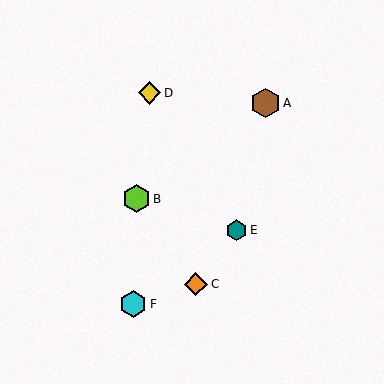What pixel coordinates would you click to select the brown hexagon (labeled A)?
Click at (266, 103) to select the brown hexagon A.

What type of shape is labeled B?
Shape B is a lime hexagon.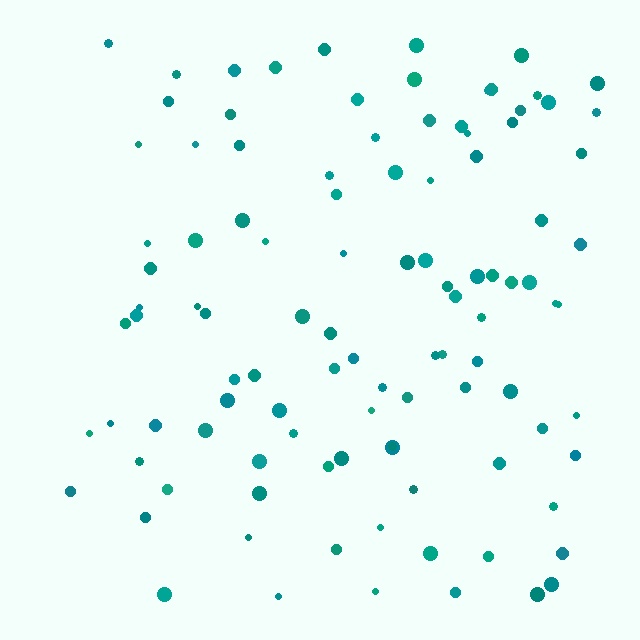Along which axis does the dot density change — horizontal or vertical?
Horizontal.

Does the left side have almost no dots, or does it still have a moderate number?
Still a moderate number, just noticeably fewer than the right.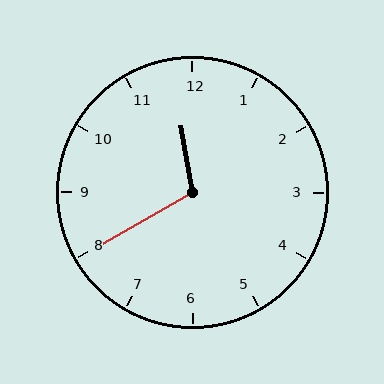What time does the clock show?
11:40.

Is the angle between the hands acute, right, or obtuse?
It is obtuse.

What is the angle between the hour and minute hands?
Approximately 110 degrees.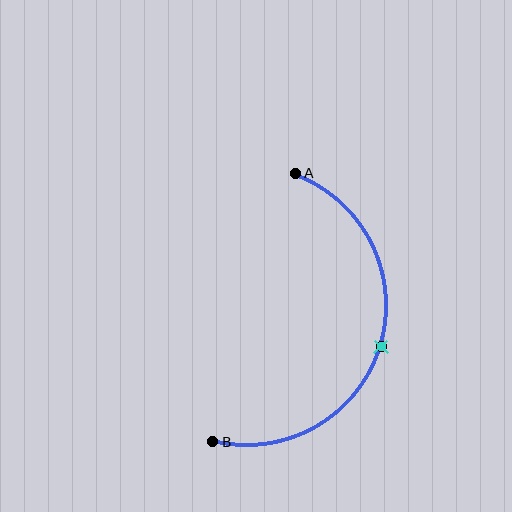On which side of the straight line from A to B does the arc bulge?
The arc bulges to the right of the straight line connecting A and B.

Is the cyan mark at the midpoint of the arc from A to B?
Yes. The cyan mark lies on the arc at equal arc-length from both A and B — it is the arc midpoint.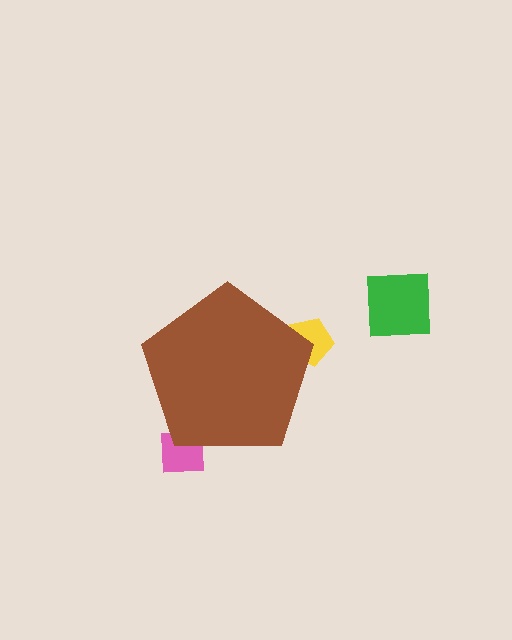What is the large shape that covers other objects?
A brown pentagon.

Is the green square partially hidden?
No, the green square is fully visible.